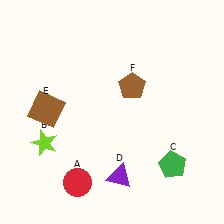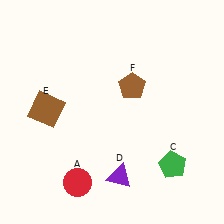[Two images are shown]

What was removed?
The lime star (B) was removed in Image 2.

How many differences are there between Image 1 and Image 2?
There is 1 difference between the two images.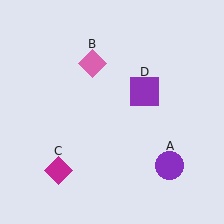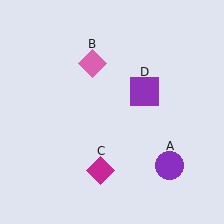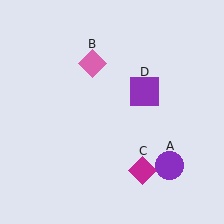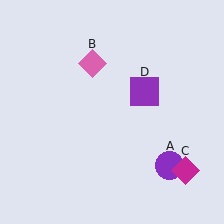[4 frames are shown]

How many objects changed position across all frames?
1 object changed position: magenta diamond (object C).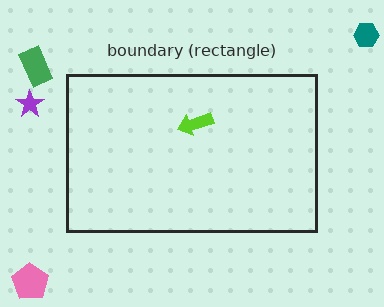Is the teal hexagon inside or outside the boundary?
Outside.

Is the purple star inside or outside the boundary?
Outside.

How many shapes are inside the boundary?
1 inside, 4 outside.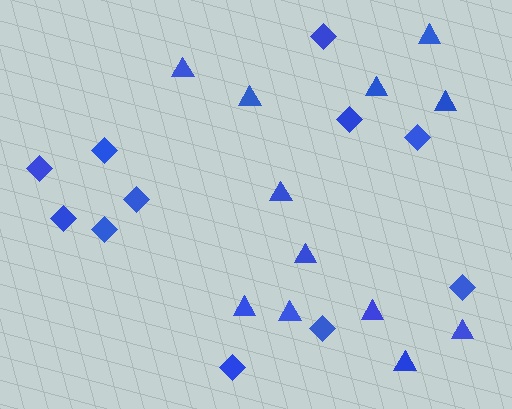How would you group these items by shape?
There are 2 groups: one group of triangles (12) and one group of diamonds (11).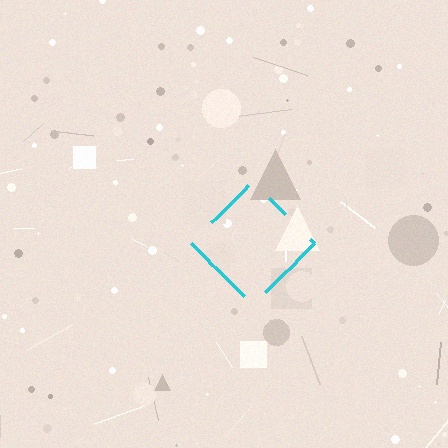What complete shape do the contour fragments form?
The contour fragments form a diamond.